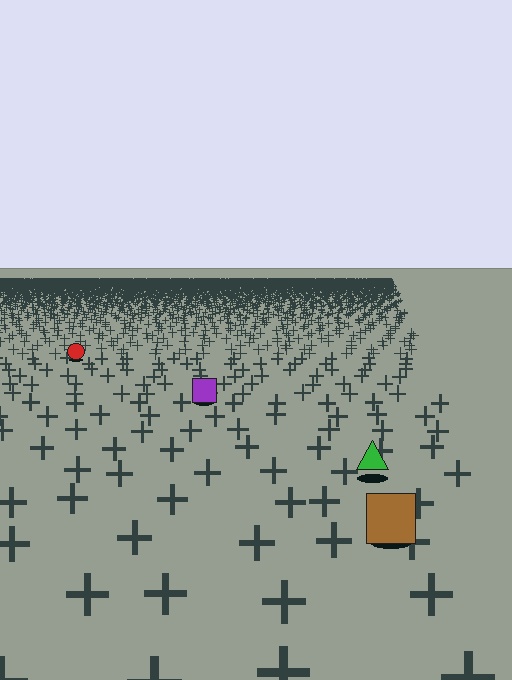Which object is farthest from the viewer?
The red circle is farthest from the viewer. It appears smaller and the ground texture around it is denser.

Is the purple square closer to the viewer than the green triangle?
No. The green triangle is closer — you can tell from the texture gradient: the ground texture is coarser near it.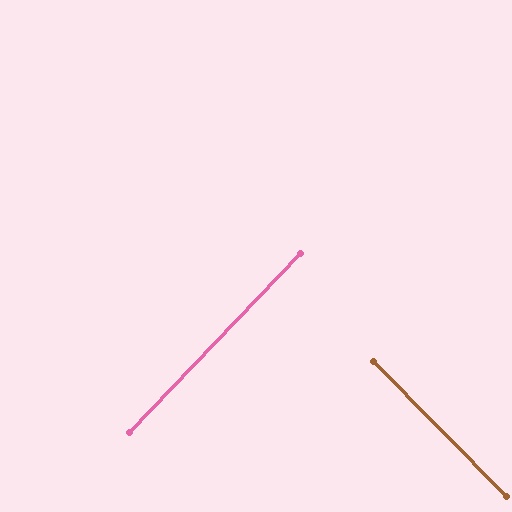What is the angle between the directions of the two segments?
Approximately 88 degrees.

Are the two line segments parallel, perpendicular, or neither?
Perpendicular — they meet at approximately 88°.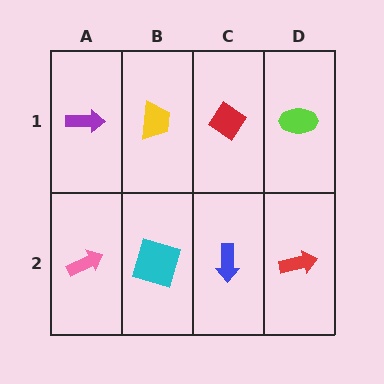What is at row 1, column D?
A lime ellipse.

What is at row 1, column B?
A yellow trapezoid.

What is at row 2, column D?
A red arrow.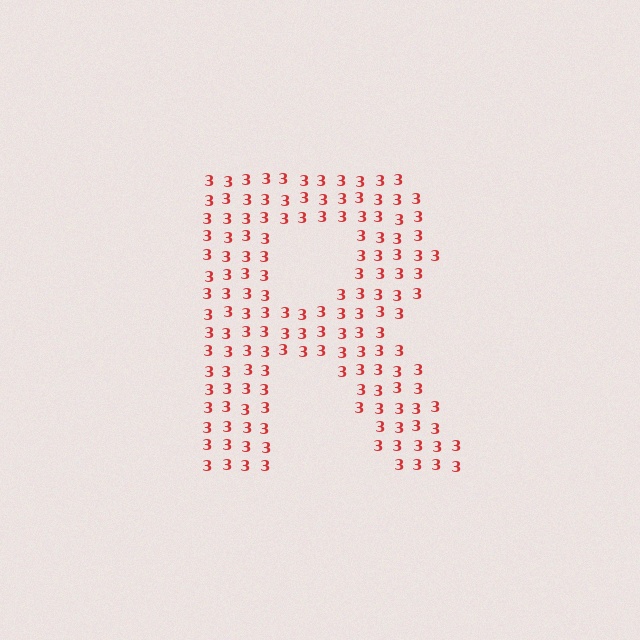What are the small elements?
The small elements are digit 3's.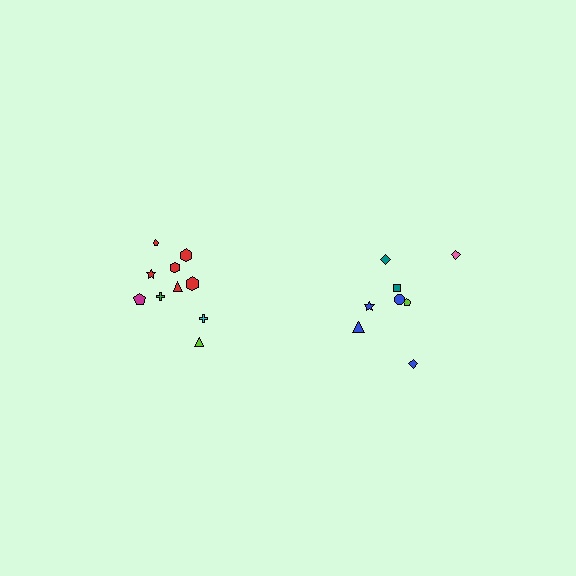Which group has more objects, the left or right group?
The left group.